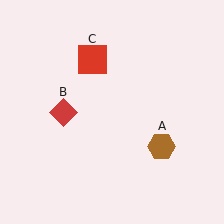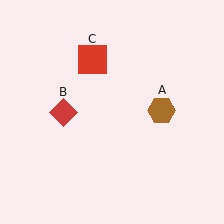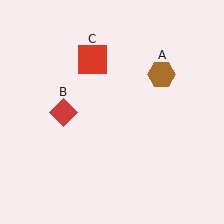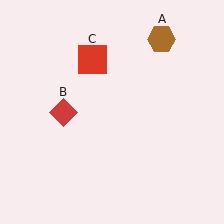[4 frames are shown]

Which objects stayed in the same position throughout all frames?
Red diamond (object B) and red square (object C) remained stationary.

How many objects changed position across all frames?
1 object changed position: brown hexagon (object A).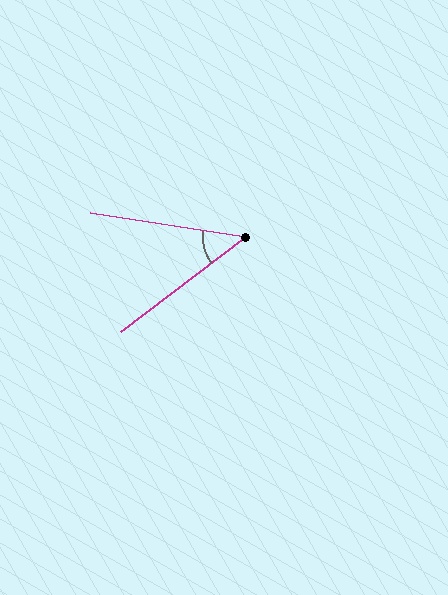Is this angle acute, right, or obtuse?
It is acute.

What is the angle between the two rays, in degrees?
Approximately 46 degrees.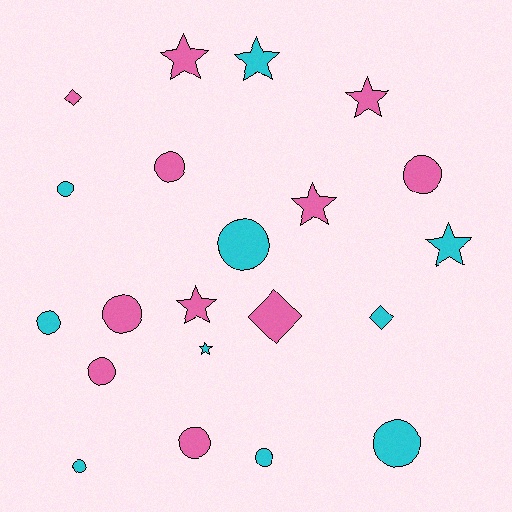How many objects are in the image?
There are 21 objects.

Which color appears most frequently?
Pink, with 11 objects.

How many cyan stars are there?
There are 3 cyan stars.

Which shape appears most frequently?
Circle, with 11 objects.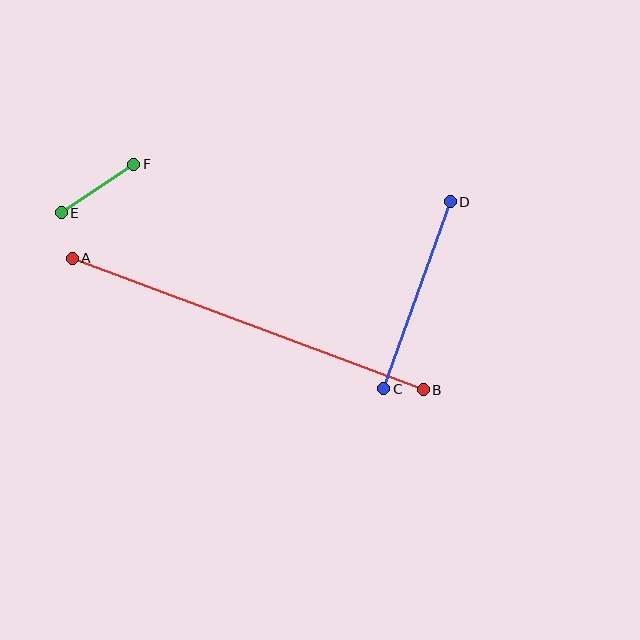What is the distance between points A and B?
The distance is approximately 375 pixels.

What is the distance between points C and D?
The distance is approximately 198 pixels.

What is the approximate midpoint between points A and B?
The midpoint is at approximately (248, 324) pixels.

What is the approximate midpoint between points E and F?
The midpoint is at approximately (98, 188) pixels.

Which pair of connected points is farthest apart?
Points A and B are farthest apart.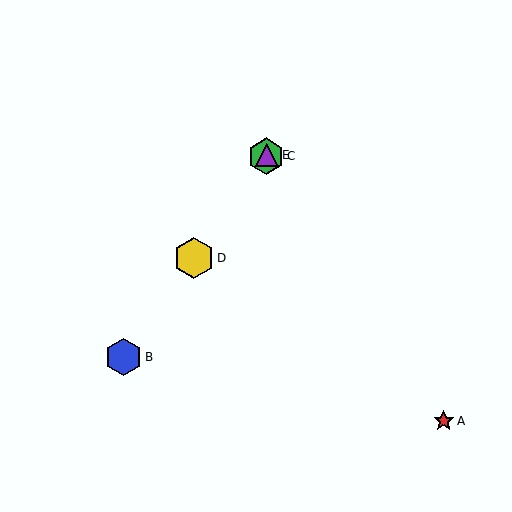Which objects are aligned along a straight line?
Objects B, C, D, E are aligned along a straight line.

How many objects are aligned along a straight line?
4 objects (B, C, D, E) are aligned along a straight line.